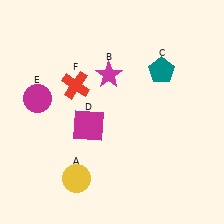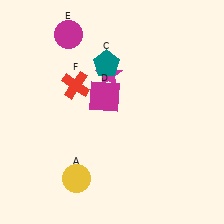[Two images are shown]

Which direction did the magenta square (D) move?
The magenta square (D) moved up.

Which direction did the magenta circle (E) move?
The magenta circle (E) moved up.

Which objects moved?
The objects that moved are: the teal pentagon (C), the magenta square (D), the magenta circle (E).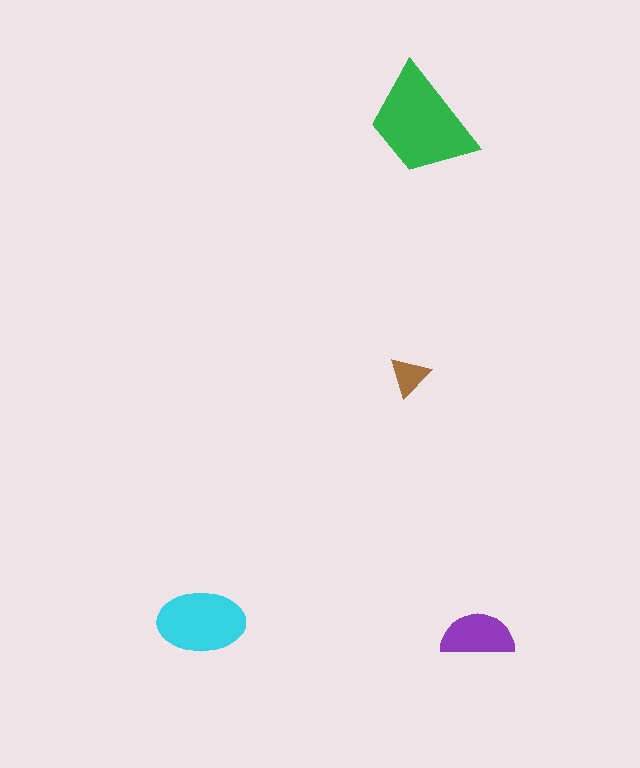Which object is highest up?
The green trapezoid is topmost.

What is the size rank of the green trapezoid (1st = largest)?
1st.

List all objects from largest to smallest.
The green trapezoid, the cyan ellipse, the purple semicircle, the brown triangle.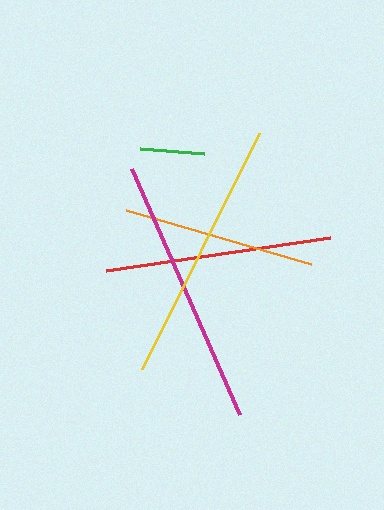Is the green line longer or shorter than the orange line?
The orange line is longer than the green line.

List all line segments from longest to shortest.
From longest to shortest: magenta, yellow, red, orange, green.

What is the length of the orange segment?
The orange segment is approximately 193 pixels long.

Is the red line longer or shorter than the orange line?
The red line is longer than the orange line.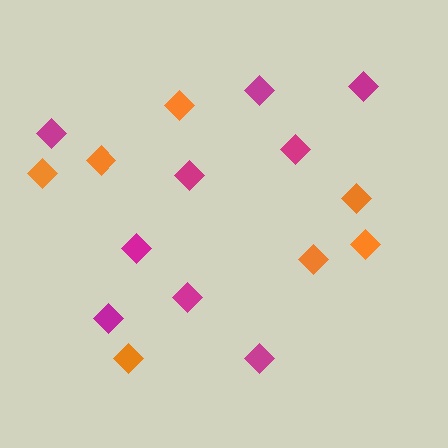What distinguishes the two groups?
There are 2 groups: one group of orange diamonds (7) and one group of magenta diamonds (9).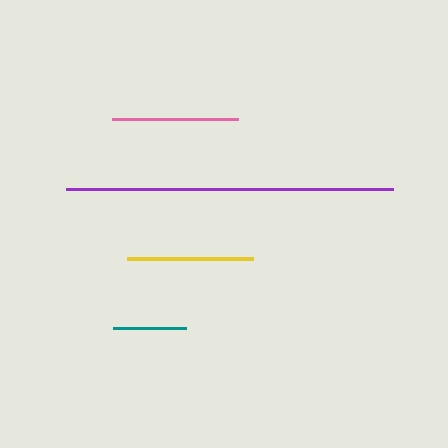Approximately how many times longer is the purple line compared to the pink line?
The purple line is approximately 2.6 times the length of the pink line.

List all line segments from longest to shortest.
From longest to shortest: purple, pink, yellow, teal.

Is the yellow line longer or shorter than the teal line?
The yellow line is longer than the teal line.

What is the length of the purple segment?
The purple segment is approximately 327 pixels long.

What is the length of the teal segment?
The teal segment is approximately 74 pixels long.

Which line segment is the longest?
The purple line is the longest at approximately 327 pixels.